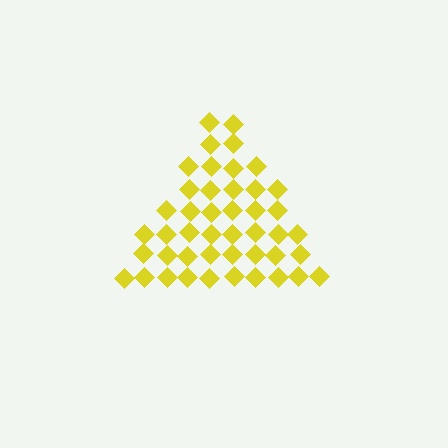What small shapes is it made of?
It is made of small diamonds.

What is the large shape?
The large shape is a triangle.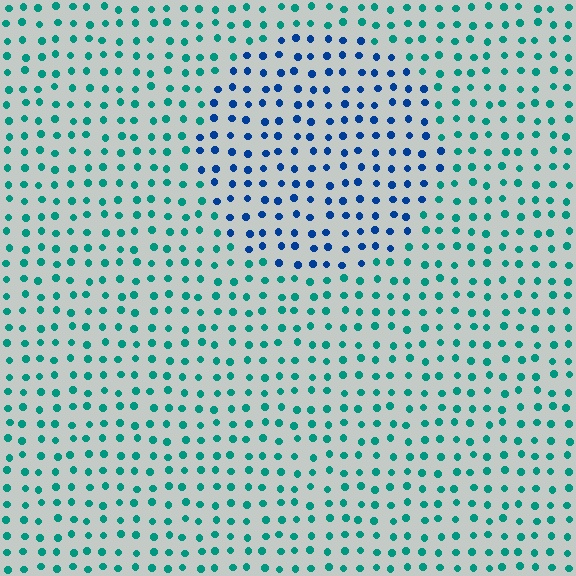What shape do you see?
I see a circle.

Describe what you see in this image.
The image is filled with small teal elements in a uniform arrangement. A circle-shaped region is visible where the elements are tinted to a slightly different hue, forming a subtle color boundary.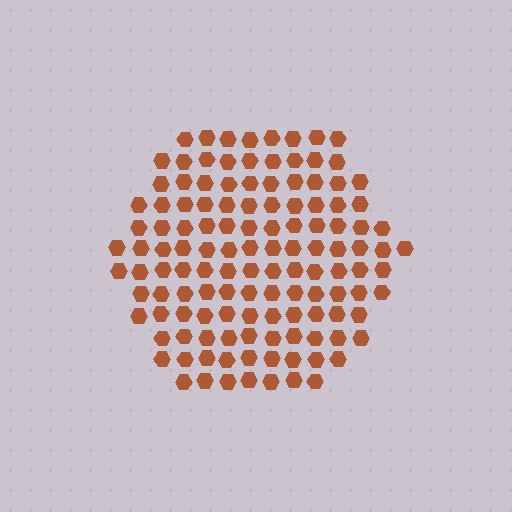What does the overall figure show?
The overall figure shows a hexagon.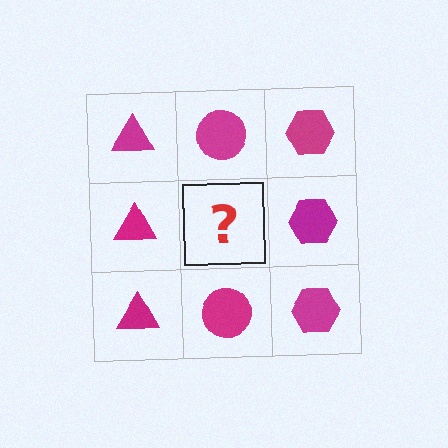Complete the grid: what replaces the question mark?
The question mark should be replaced with a magenta circle.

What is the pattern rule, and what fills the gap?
The rule is that each column has a consistent shape. The gap should be filled with a magenta circle.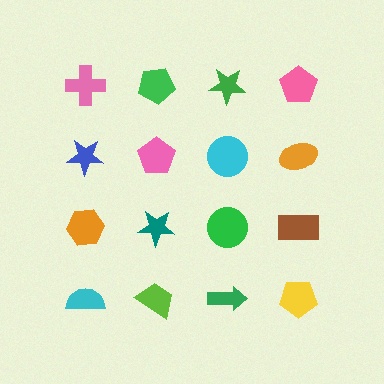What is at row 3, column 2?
A teal star.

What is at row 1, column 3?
A green star.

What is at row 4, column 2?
A lime trapezoid.